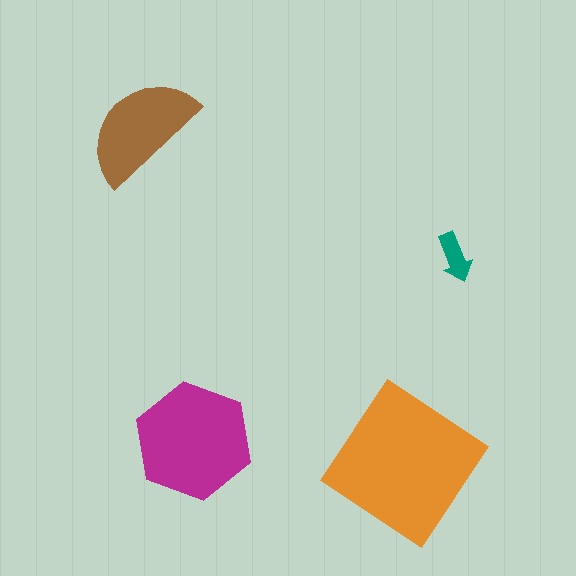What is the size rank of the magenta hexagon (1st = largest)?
2nd.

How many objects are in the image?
There are 4 objects in the image.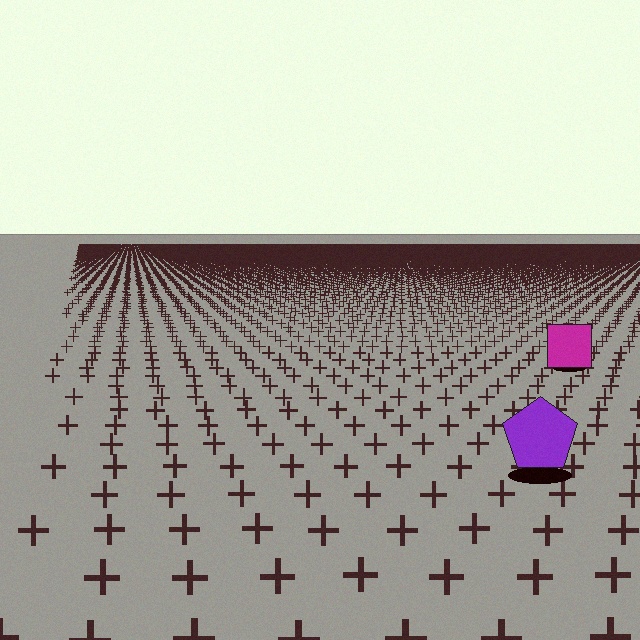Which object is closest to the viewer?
The purple pentagon is closest. The texture marks near it are larger and more spread out.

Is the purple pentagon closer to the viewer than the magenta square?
Yes. The purple pentagon is closer — you can tell from the texture gradient: the ground texture is coarser near it.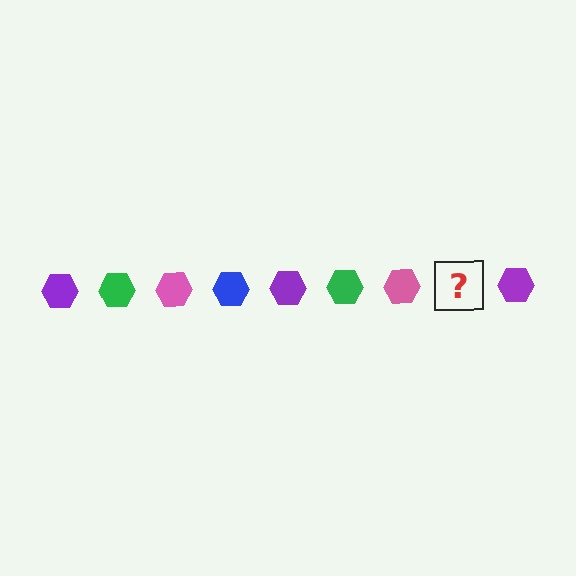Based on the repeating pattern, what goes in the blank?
The blank should be a blue hexagon.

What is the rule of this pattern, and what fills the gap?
The rule is that the pattern cycles through purple, green, pink, blue hexagons. The gap should be filled with a blue hexagon.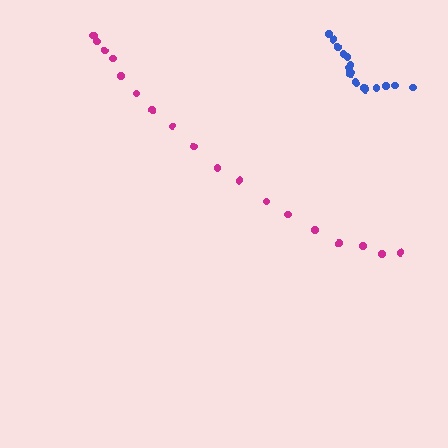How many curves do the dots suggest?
There are 2 distinct paths.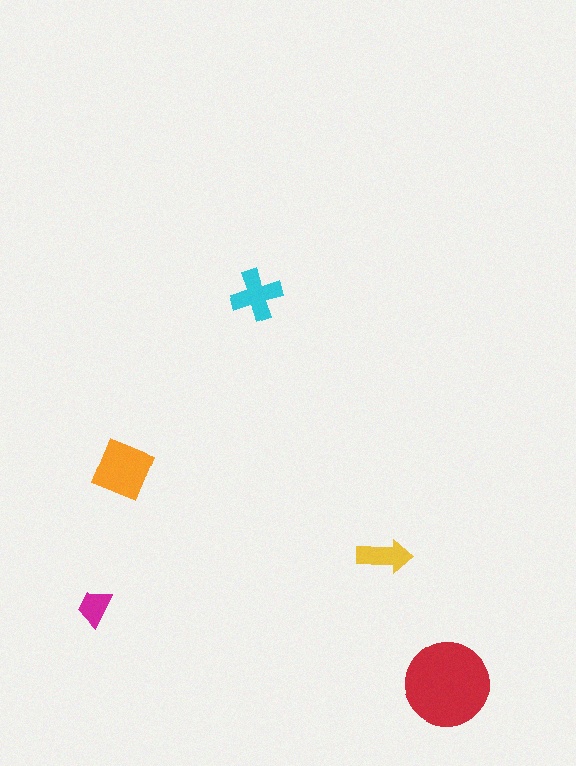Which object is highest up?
The cyan cross is topmost.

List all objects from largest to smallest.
The red circle, the orange square, the cyan cross, the yellow arrow, the magenta trapezoid.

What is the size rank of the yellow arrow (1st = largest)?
4th.